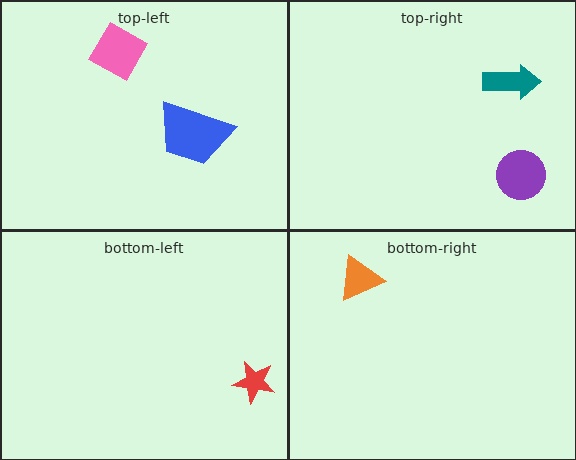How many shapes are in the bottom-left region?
1.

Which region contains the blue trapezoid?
The top-left region.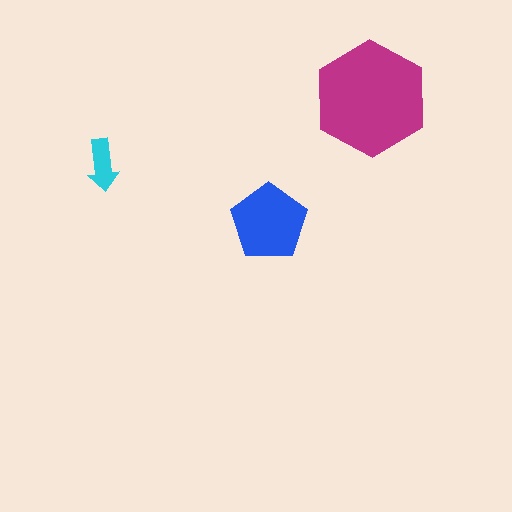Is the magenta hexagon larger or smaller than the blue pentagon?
Larger.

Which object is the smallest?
The cyan arrow.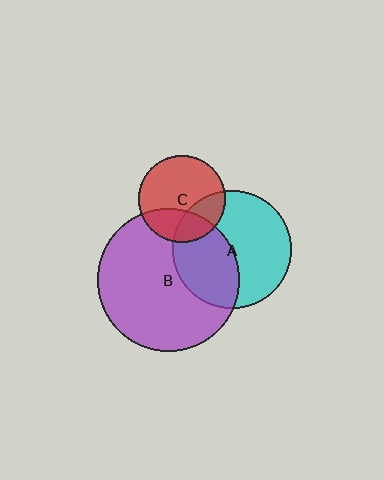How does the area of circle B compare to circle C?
Approximately 2.7 times.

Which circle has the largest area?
Circle B (purple).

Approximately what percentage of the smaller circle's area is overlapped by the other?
Approximately 30%.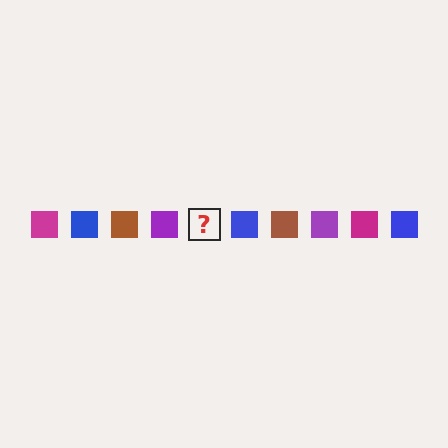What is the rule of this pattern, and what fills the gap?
The rule is that the pattern cycles through magenta, blue, brown, purple squares. The gap should be filled with a magenta square.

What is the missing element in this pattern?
The missing element is a magenta square.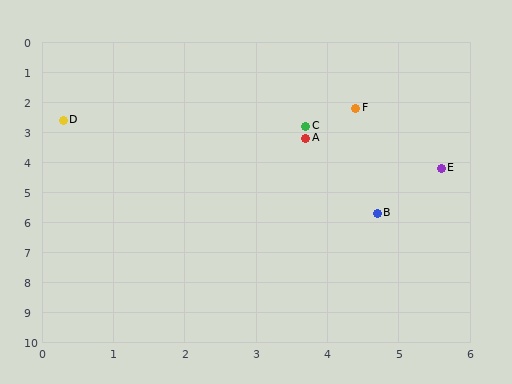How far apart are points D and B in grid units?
Points D and B are about 5.4 grid units apart.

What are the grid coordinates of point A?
Point A is at approximately (3.7, 3.2).